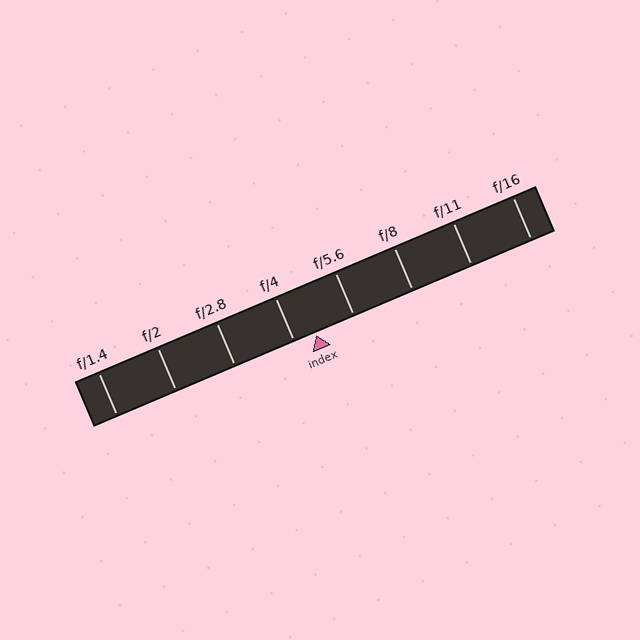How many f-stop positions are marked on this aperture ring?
There are 8 f-stop positions marked.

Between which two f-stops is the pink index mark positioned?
The index mark is between f/4 and f/5.6.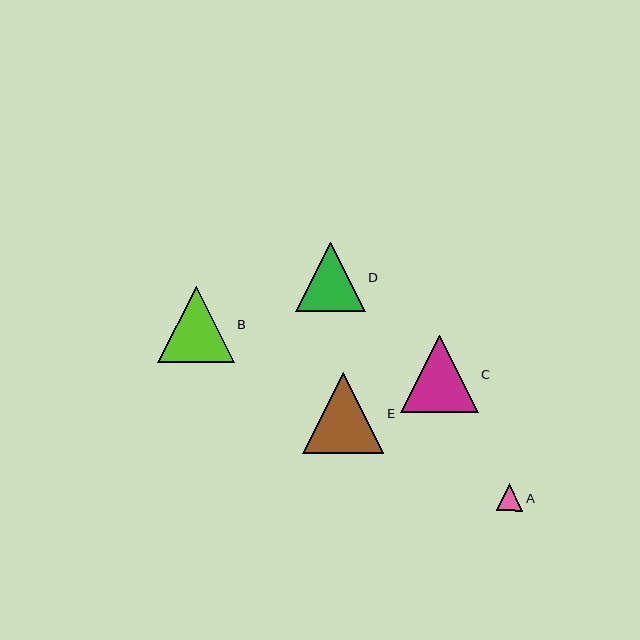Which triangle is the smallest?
Triangle A is the smallest with a size of approximately 27 pixels.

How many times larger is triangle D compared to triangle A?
Triangle D is approximately 2.6 times the size of triangle A.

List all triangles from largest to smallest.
From largest to smallest: E, C, B, D, A.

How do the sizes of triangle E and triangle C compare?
Triangle E and triangle C are approximately the same size.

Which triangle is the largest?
Triangle E is the largest with a size of approximately 81 pixels.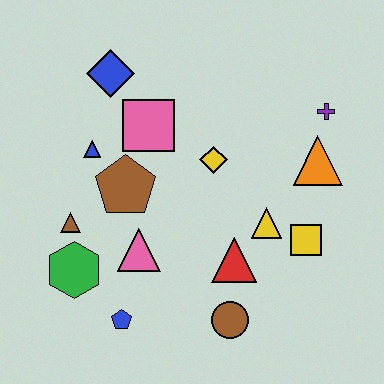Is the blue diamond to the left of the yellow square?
Yes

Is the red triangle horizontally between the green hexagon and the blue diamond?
No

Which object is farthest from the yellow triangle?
The blue diamond is farthest from the yellow triangle.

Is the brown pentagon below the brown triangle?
No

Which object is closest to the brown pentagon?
The blue triangle is closest to the brown pentagon.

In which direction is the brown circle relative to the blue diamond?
The brown circle is below the blue diamond.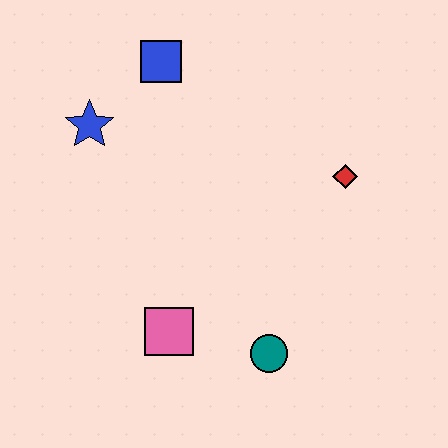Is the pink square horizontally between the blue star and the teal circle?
Yes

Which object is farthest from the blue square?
The teal circle is farthest from the blue square.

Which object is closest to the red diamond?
The teal circle is closest to the red diamond.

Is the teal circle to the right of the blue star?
Yes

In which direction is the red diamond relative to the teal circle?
The red diamond is above the teal circle.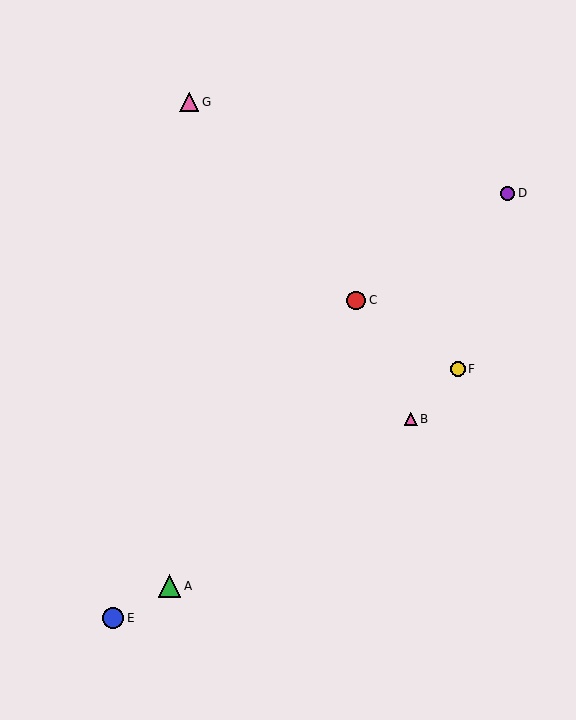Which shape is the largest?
The green triangle (labeled A) is the largest.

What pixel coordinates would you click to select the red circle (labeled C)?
Click at (356, 300) to select the red circle C.